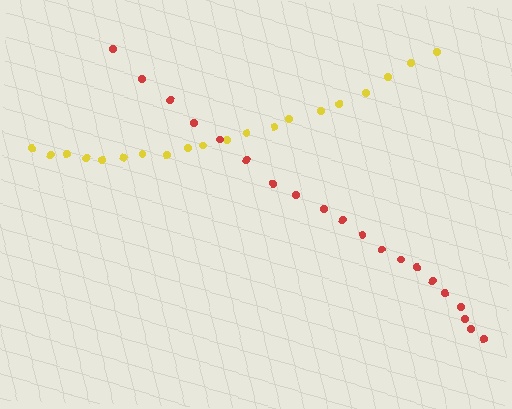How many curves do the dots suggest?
There are 2 distinct paths.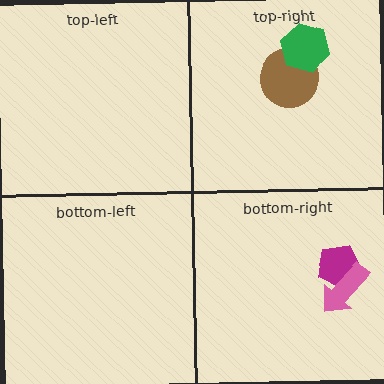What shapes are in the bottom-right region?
The magenta pentagon, the pink arrow.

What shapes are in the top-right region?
The brown circle, the green hexagon.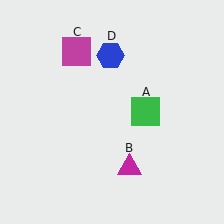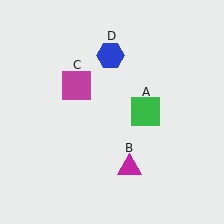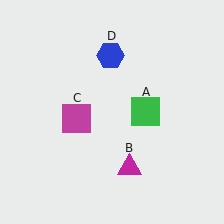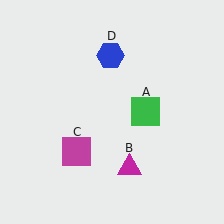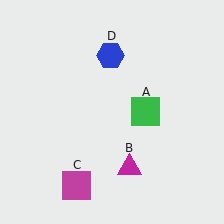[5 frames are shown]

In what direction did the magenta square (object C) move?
The magenta square (object C) moved down.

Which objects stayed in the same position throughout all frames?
Green square (object A) and magenta triangle (object B) and blue hexagon (object D) remained stationary.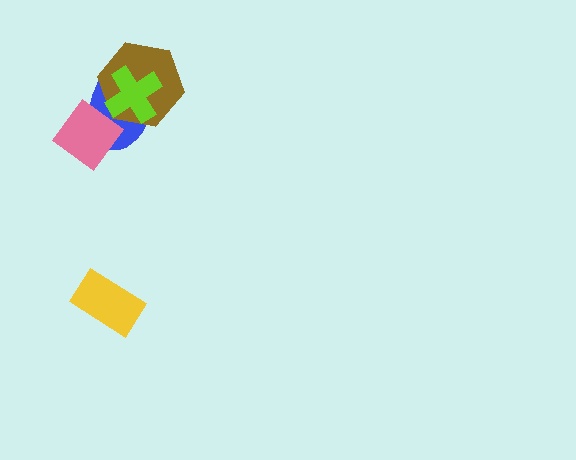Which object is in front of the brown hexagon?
The lime cross is in front of the brown hexagon.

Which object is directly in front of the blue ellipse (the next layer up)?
The pink diamond is directly in front of the blue ellipse.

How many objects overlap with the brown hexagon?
2 objects overlap with the brown hexagon.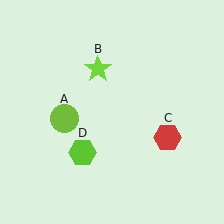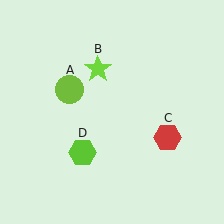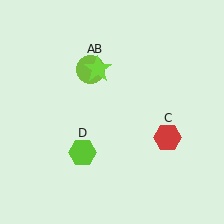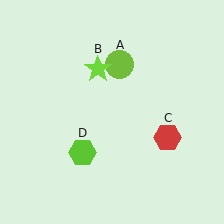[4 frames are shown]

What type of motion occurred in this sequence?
The lime circle (object A) rotated clockwise around the center of the scene.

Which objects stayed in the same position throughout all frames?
Lime star (object B) and red hexagon (object C) and lime hexagon (object D) remained stationary.